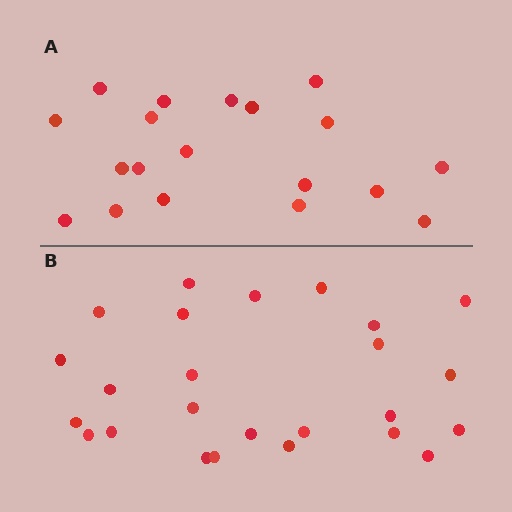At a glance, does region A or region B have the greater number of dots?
Region B (the bottom region) has more dots.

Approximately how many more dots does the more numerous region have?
Region B has about 6 more dots than region A.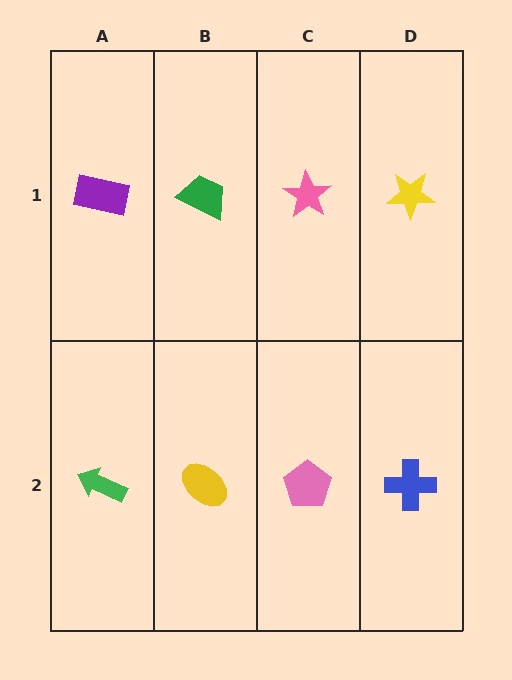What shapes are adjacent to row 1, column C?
A pink pentagon (row 2, column C), a green trapezoid (row 1, column B), a yellow star (row 1, column D).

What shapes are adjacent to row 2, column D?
A yellow star (row 1, column D), a pink pentagon (row 2, column C).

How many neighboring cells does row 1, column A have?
2.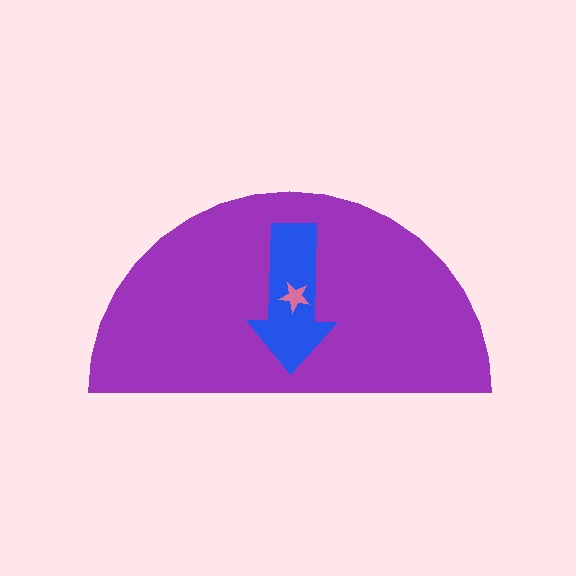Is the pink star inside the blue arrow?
Yes.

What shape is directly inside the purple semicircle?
The blue arrow.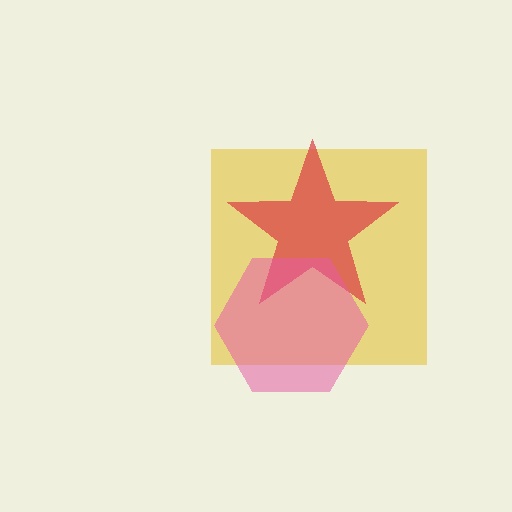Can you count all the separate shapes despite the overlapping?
Yes, there are 3 separate shapes.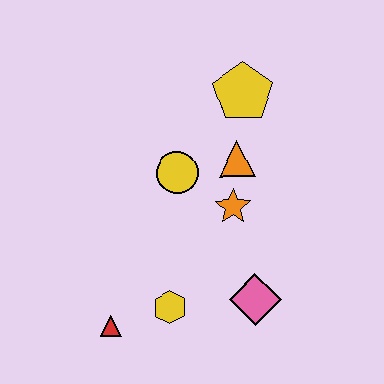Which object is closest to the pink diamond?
The yellow hexagon is closest to the pink diamond.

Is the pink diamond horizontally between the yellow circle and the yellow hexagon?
No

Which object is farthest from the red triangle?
The yellow pentagon is farthest from the red triangle.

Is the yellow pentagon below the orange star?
No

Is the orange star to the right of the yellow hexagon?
Yes